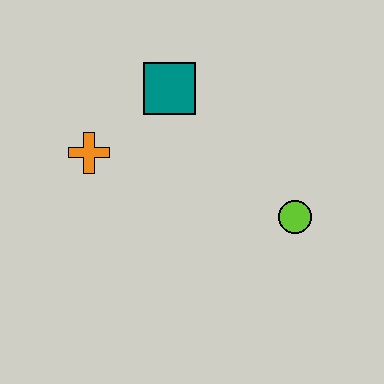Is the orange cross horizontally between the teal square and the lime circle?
No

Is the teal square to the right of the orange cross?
Yes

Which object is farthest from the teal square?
The lime circle is farthest from the teal square.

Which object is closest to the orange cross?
The teal square is closest to the orange cross.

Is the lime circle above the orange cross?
No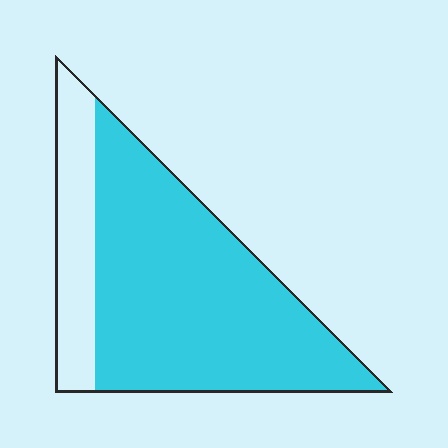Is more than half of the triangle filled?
Yes.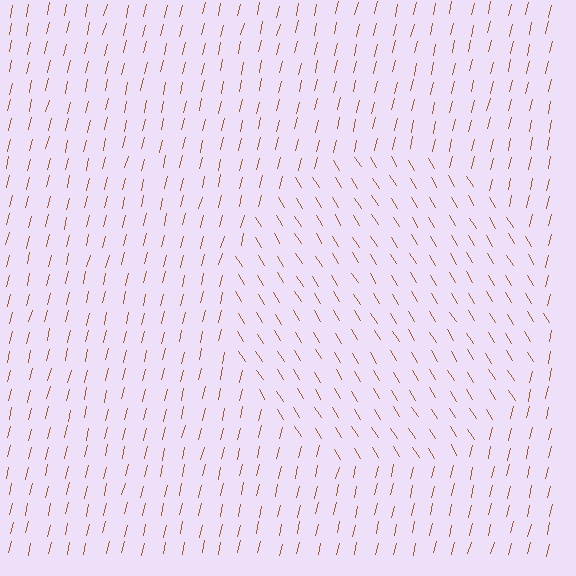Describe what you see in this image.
The image is filled with small brown line segments. A circle region in the image has lines oriented differently from the surrounding lines, creating a visible texture boundary.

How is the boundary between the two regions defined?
The boundary is defined purely by a change in line orientation (approximately 45 degrees difference). All lines are the same color and thickness.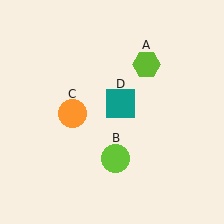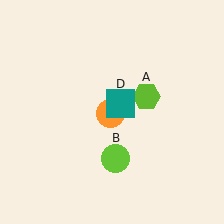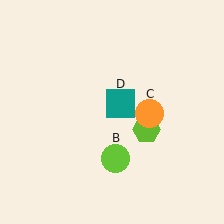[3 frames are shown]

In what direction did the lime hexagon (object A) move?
The lime hexagon (object A) moved down.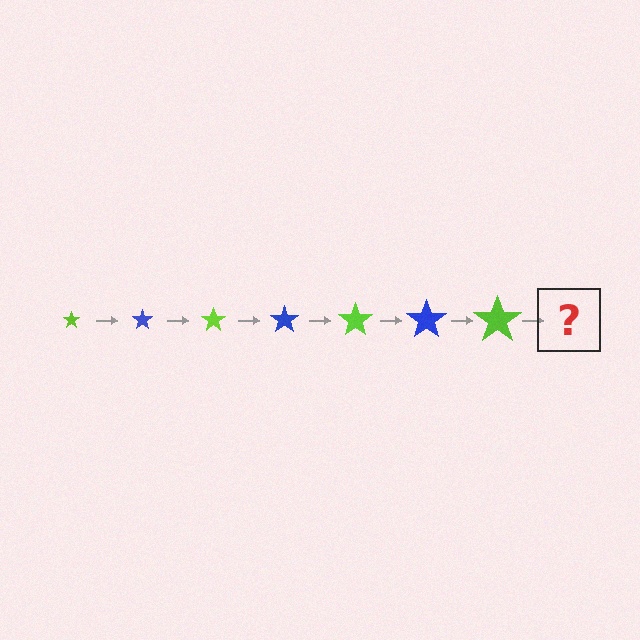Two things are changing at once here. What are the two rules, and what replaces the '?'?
The two rules are that the star grows larger each step and the color cycles through lime and blue. The '?' should be a blue star, larger than the previous one.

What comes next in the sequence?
The next element should be a blue star, larger than the previous one.